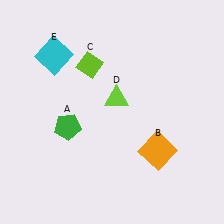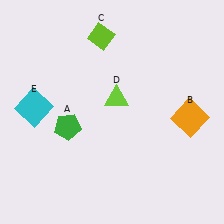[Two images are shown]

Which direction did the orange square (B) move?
The orange square (B) moved up.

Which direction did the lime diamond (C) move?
The lime diamond (C) moved up.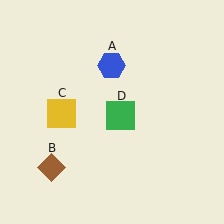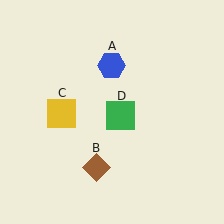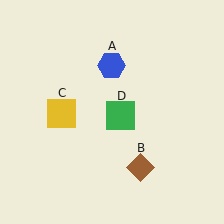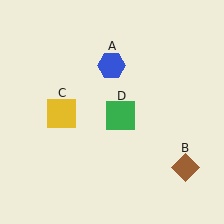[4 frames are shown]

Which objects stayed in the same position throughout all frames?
Blue hexagon (object A) and yellow square (object C) and green square (object D) remained stationary.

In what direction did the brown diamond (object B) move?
The brown diamond (object B) moved right.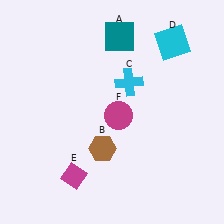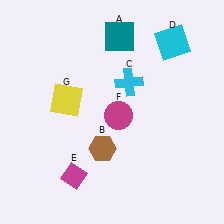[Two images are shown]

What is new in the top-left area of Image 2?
A yellow square (G) was added in the top-left area of Image 2.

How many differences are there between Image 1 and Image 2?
There is 1 difference between the two images.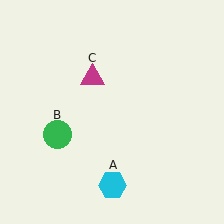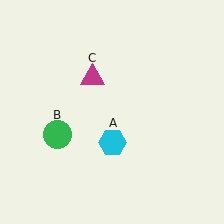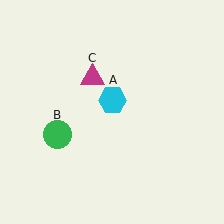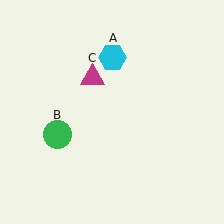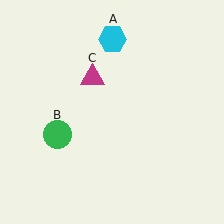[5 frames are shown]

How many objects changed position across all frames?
1 object changed position: cyan hexagon (object A).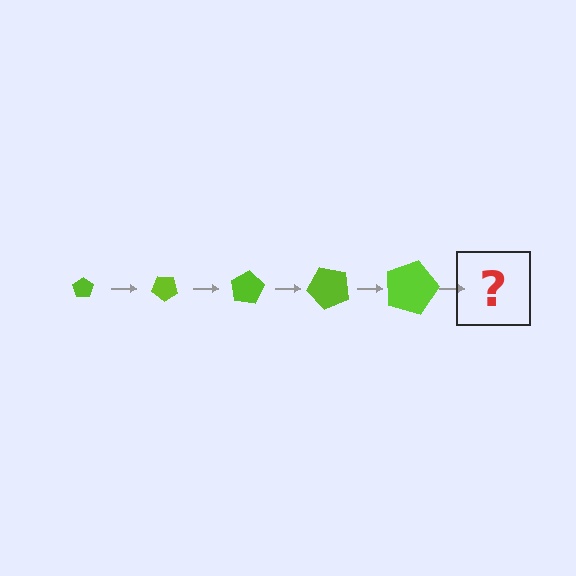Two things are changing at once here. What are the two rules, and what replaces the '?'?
The two rules are that the pentagon grows larger each step and it rotates 40 degrees each step. The '?' should be a pentagon, larger than the previous one and rotated 200 degrees from the start.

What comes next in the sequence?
The next element should be a pentagon, larger than the previous one and rotated 200 degrees from the start.